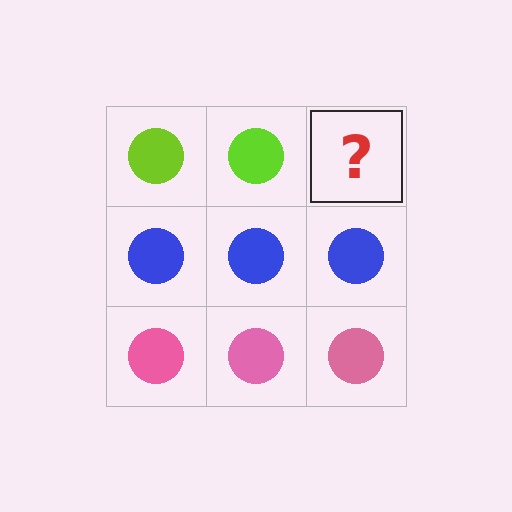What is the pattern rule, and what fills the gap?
The rule is that each row has a consistent color. The gap should be filled with a lime circle.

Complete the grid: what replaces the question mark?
The question mark should be replaced with a lime circle.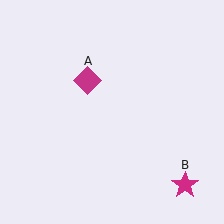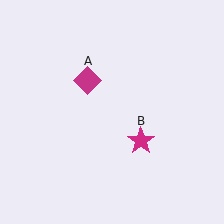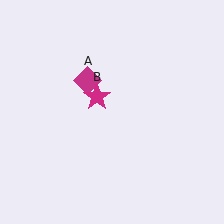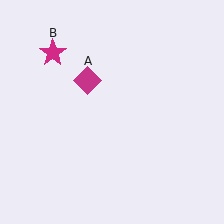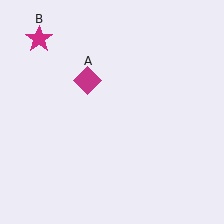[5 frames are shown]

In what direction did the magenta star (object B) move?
The magenta star (object B) moved up and to the left.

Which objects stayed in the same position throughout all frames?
Magenta diamond (object A) remained stationary.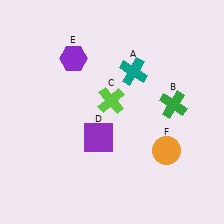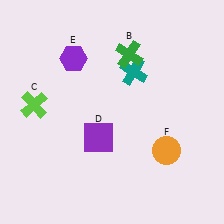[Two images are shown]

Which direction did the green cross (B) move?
The green cross (B) moved up.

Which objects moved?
The objects that moved are: the green cross (B), the lime cross (C).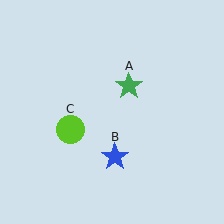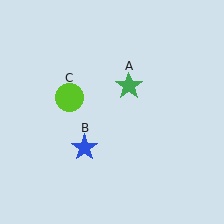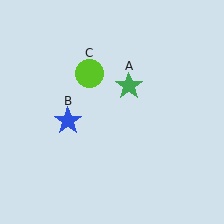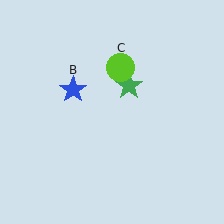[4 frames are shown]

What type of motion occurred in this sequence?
The blue star (object B), lime circle (object C) rotated clockwise around the center of the scene.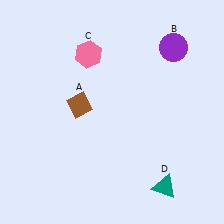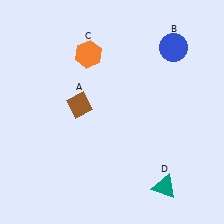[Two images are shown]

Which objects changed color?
B changed from purple to blue. C changed from pink to orange.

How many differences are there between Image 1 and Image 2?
There are 2 differences between the two images.